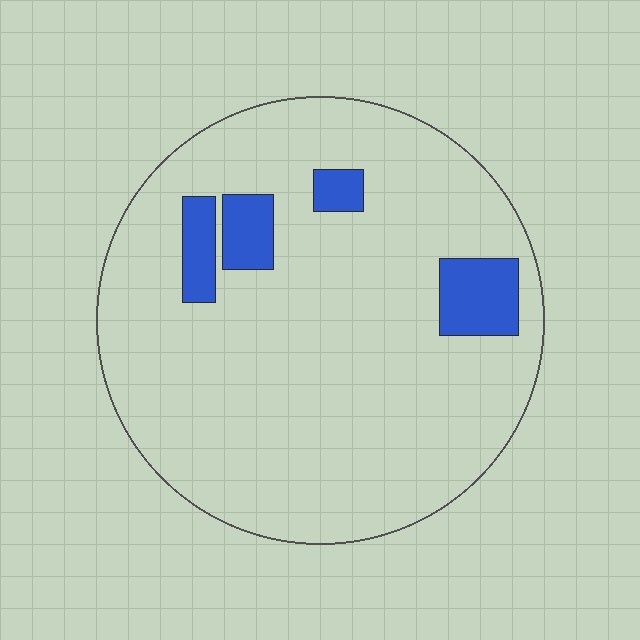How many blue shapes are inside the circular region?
4.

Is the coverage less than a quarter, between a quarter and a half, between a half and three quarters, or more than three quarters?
Less than a quarter.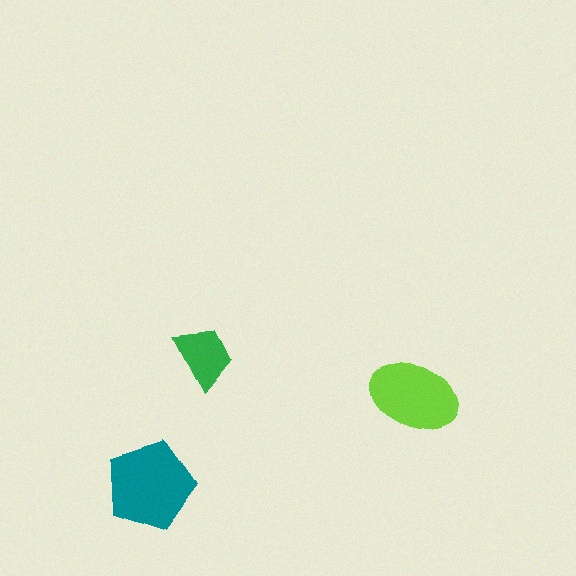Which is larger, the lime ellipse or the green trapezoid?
The lime ellipse.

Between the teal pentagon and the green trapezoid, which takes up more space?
The teal pentagon.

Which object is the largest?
The teal pentagon.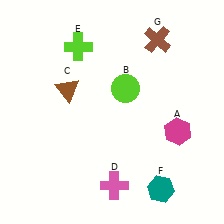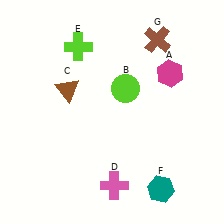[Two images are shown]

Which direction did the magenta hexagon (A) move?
The magenta hexagon (A) moved up.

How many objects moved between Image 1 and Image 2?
1 object moved between the two images.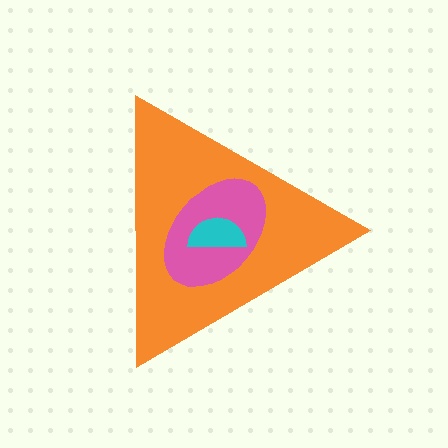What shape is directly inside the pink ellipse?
The cyan semicircle.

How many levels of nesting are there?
3.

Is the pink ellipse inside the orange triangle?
Yes.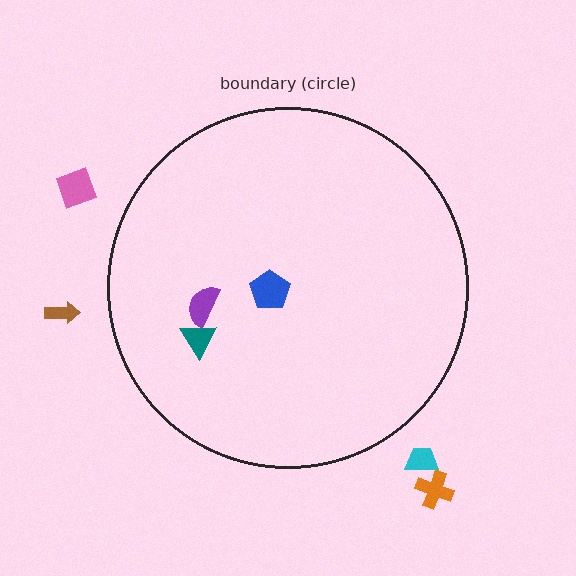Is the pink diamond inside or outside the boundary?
Outside.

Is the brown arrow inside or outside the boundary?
Outside.